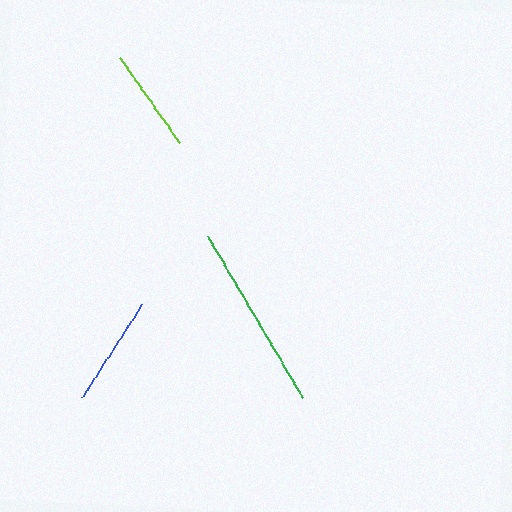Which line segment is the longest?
The green line is the longest at approximately 187 pixels.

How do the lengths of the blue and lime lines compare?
The blue and lime lines are approximately the same length.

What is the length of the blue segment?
The blue segment is approximately 110 pixels long.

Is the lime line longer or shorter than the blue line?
The blue line is longer than the lime line.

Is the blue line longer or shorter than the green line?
The green line is longer than the blue line.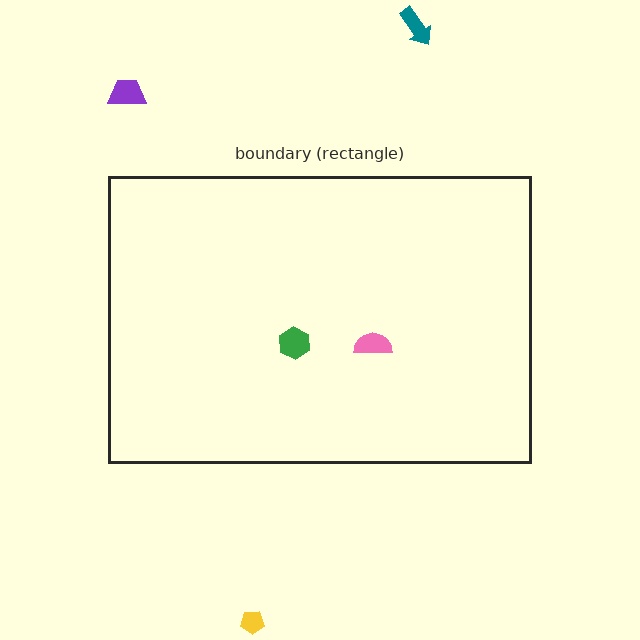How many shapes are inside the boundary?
2 inside, 3 outside.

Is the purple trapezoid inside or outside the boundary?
Outside.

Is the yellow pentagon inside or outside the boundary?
Outside.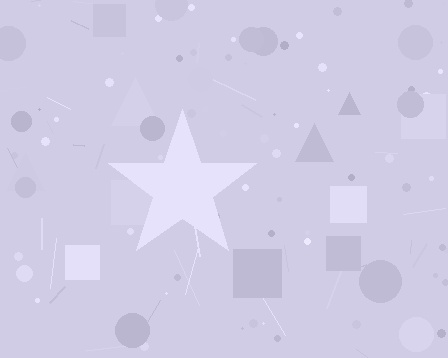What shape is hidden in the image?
A star is hidden in the image.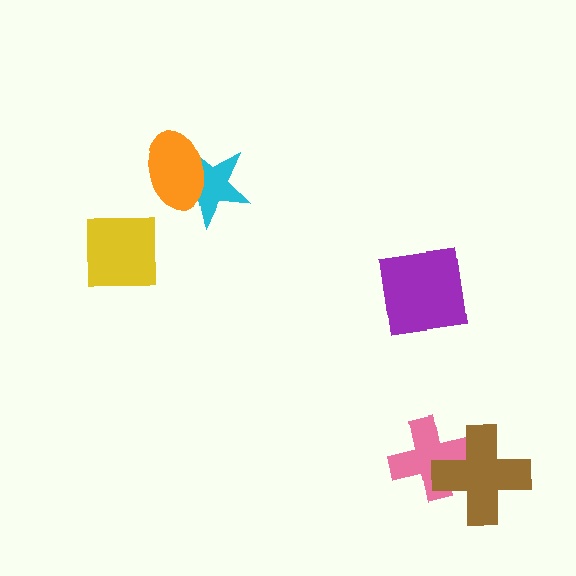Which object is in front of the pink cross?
The brown cross is in front of the pink cross.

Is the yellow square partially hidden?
No, no other shape covers it.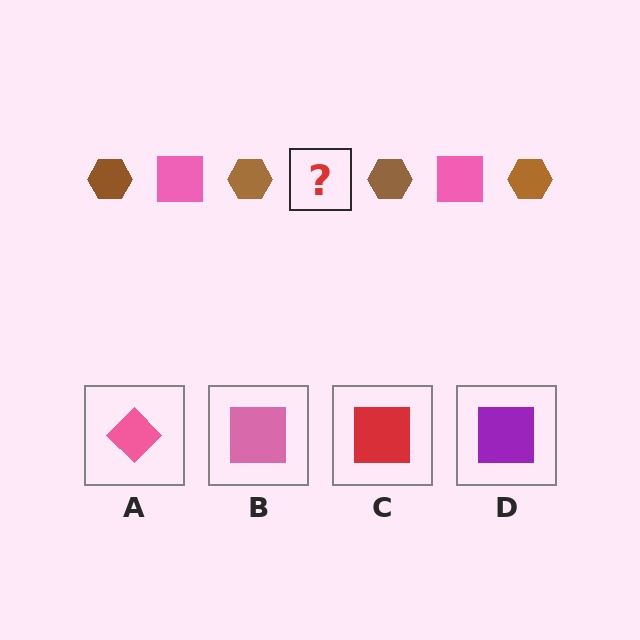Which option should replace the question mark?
Option B.